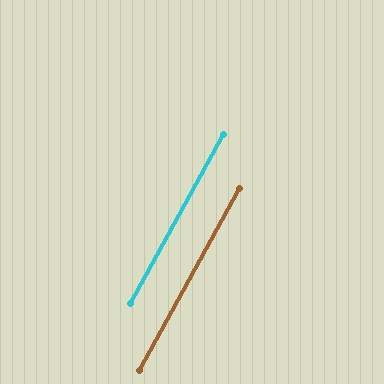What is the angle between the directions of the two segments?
Approximately 0 degrees.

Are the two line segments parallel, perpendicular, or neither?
Parallel — their directions differ by only 0.1°.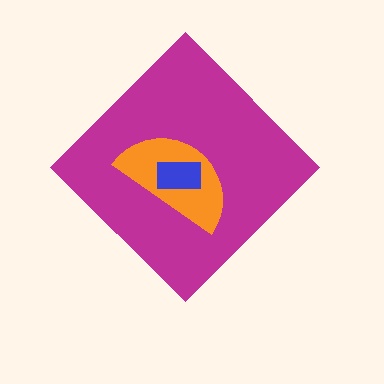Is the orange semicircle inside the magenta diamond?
Yes.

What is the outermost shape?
The magenta diamond.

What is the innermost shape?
The blue rectangle.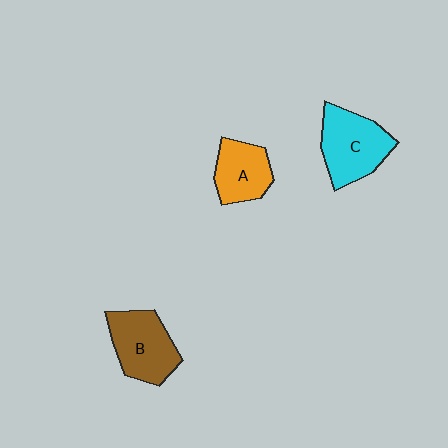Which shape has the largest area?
Shape C (cyan).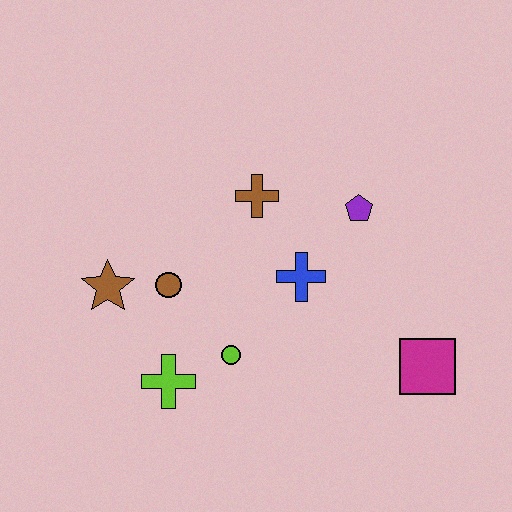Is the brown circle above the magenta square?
Yes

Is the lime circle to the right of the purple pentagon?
No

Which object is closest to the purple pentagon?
The blue cross is closest to the purple pentagon.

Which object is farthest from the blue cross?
The brown star is farthest from the blue cross.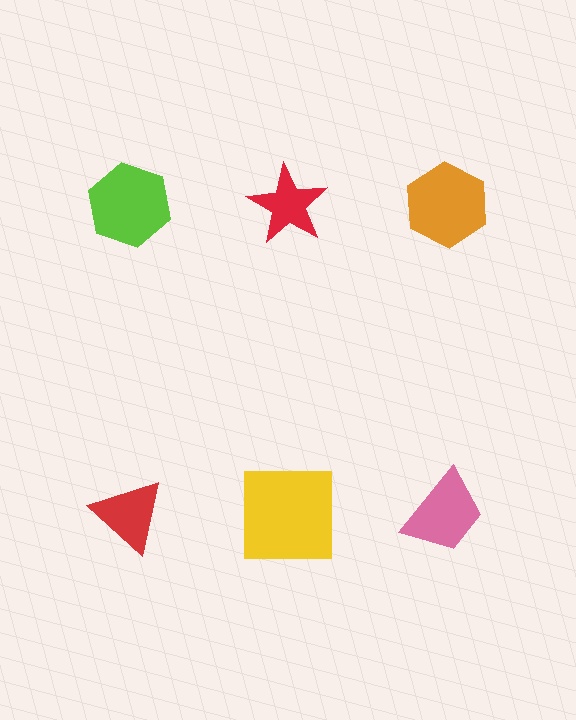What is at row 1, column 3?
An orange hexagon.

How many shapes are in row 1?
3 shapes.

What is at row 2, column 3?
A pink trapezoid.